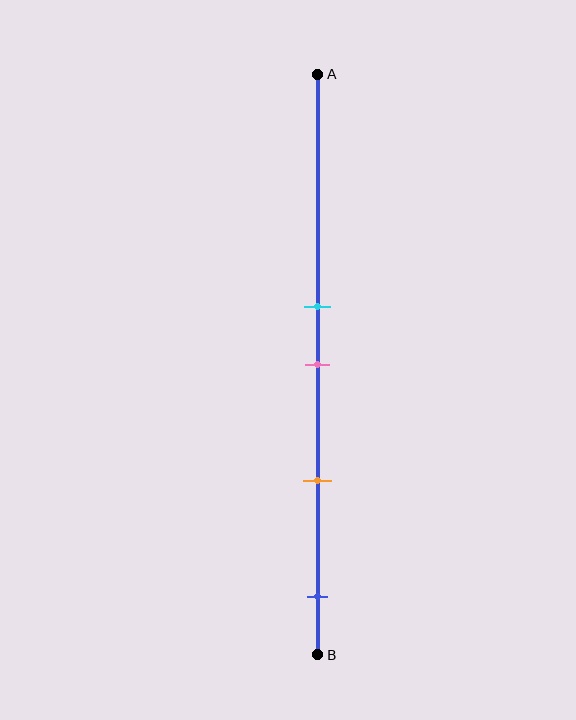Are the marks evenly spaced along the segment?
No, the marks are not evenly spaced.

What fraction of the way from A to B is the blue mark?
The blue mark is approximately 90% (0.9) of the way from A to B.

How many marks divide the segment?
There are 4 marks dividing the segment.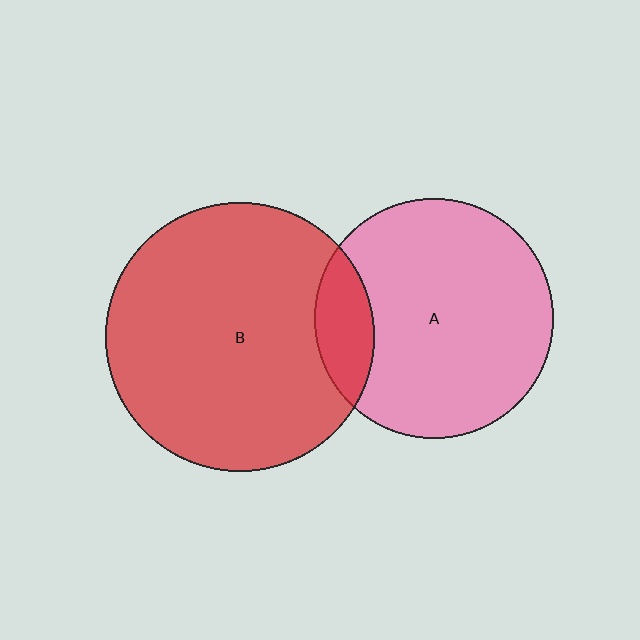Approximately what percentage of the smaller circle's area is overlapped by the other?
Approximately 15%.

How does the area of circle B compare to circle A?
Approximately 1.3 times.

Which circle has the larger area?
Circle B (red).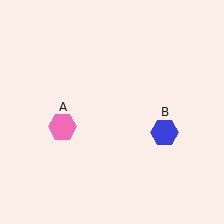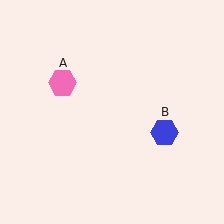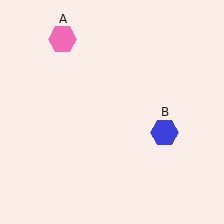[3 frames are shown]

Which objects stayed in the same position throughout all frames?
Blue hexagon (object B) remained stationary.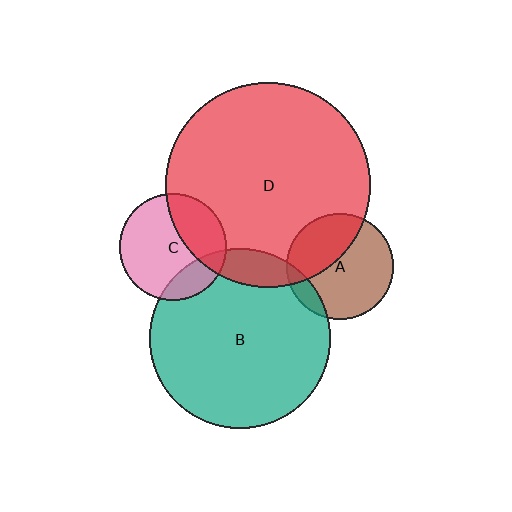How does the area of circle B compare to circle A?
Approximately 2.9 times.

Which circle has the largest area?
Circle D (red).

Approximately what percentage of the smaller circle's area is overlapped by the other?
Approximately 30%.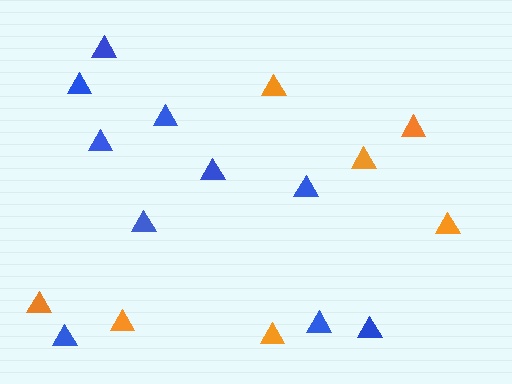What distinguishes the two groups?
There are 2 groups: one group of blue triangles (10) and one group of orange triangles (7).